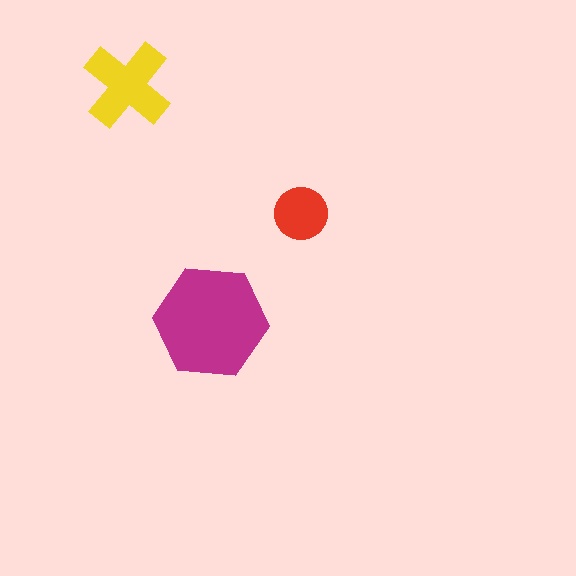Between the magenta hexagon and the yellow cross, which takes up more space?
The magenta hexagon.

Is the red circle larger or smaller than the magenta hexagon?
Smaller.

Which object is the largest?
The magenta hexagon.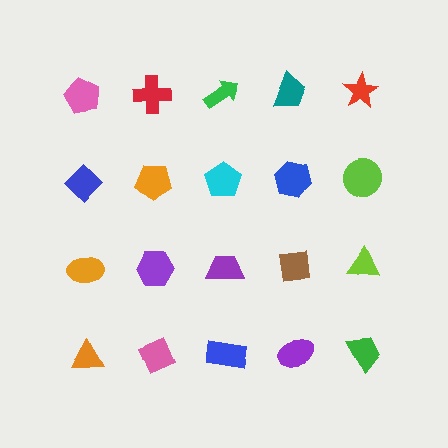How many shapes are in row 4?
5 shapes.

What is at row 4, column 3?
A blue rectangle.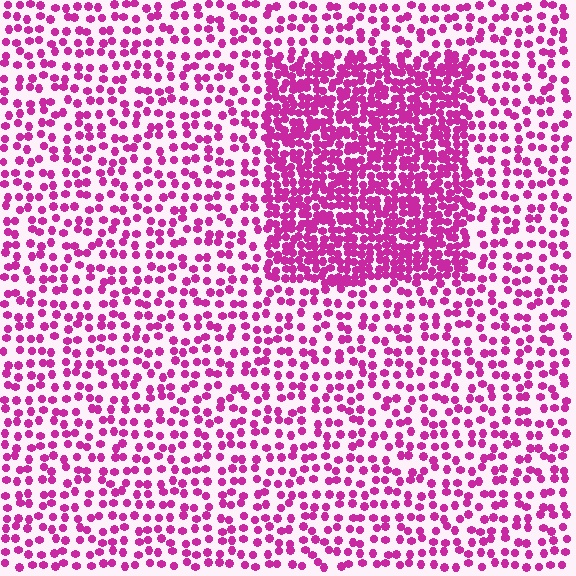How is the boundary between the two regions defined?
The boundary is defined by a change in element density (approximately 2.3x ratio). All elements are the same color, size, and shape.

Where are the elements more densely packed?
The elements are more densely packed inside the rectangle boundary.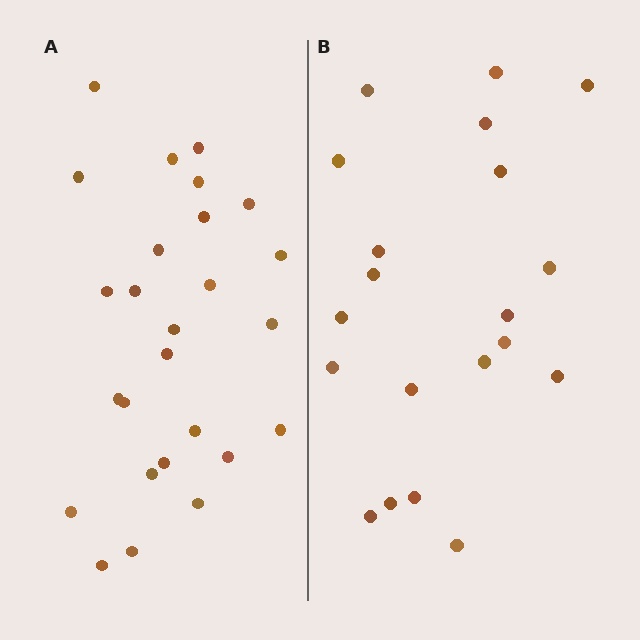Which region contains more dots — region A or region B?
Region A (the left region) has more dots.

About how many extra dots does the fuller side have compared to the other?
Region A has about 6 more dots than region B.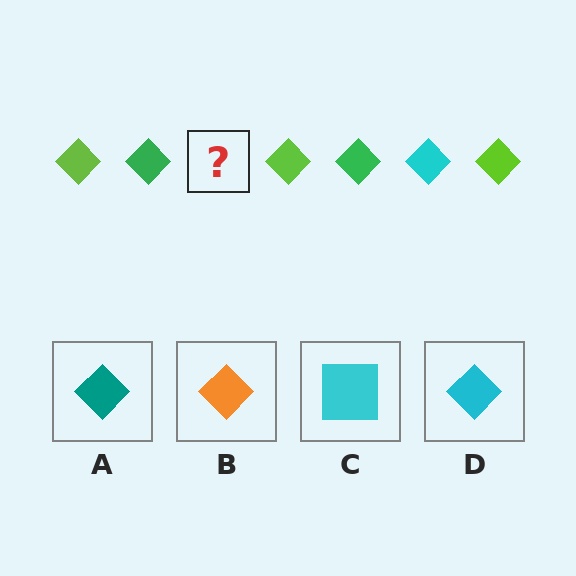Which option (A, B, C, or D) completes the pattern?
D.